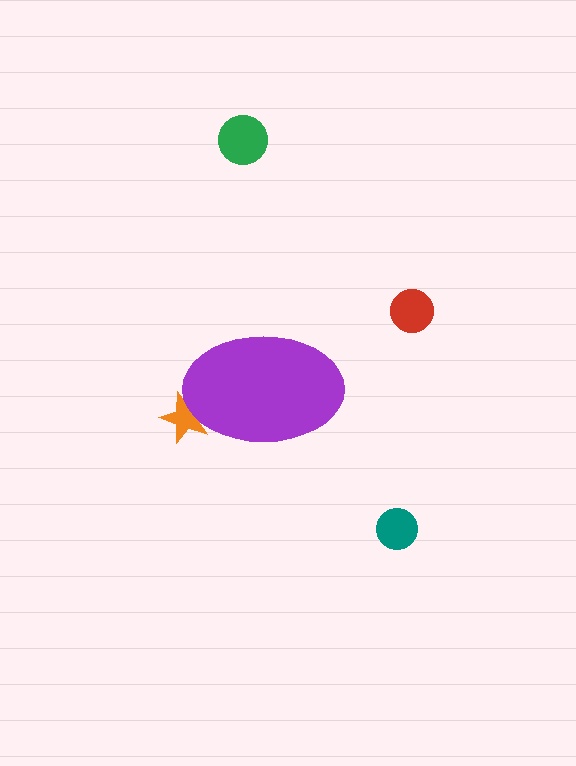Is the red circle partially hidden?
No, the red circle is fully visible.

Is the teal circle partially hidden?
No, the teal circle is fully visible.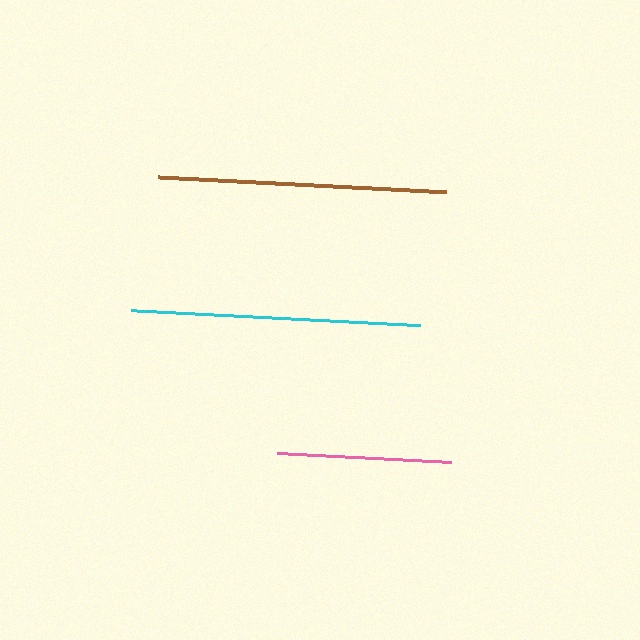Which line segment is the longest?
The cyan line is the longest at approximately 289 pixels.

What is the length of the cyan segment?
The cyan segment is approximately 289 pixels long.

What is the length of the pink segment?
The pink segment is approximately 174 pixels long.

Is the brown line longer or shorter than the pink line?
The brown line is longer than the pink line.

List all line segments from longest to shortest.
From longest to shortest: cyan, brown, pink.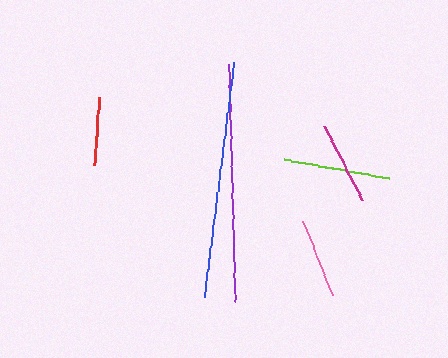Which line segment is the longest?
The purple line is the longest at approximately 238 pixels.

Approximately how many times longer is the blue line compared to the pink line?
The blue line is approximately 3.0 times the length of the pink line.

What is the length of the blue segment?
The blue segment is approximately 237 pixels long.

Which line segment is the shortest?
The red line is the shortest at approximately 69 pixels.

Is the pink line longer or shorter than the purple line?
The purple line is longer than the pink line.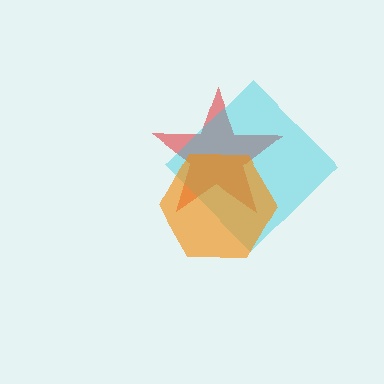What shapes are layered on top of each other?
The layered shapes are: a red star, a cyan diamond, an orange hexagon.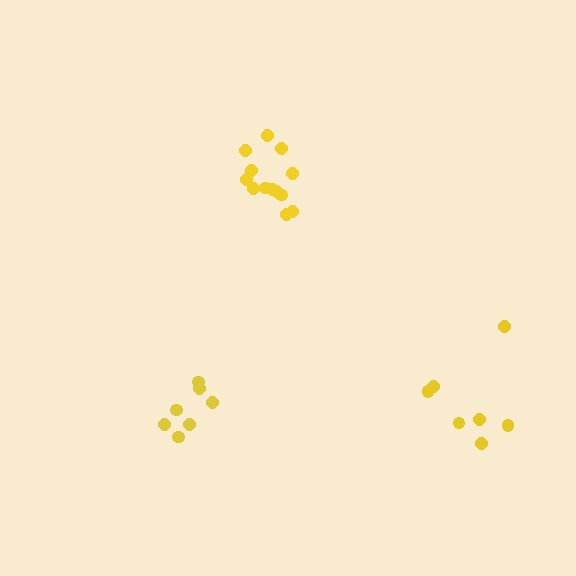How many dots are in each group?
Group 1: 13 dots, Group 2: 7 dots, Group 3: 7 dots (27 total).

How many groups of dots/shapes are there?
There are 3 groups.